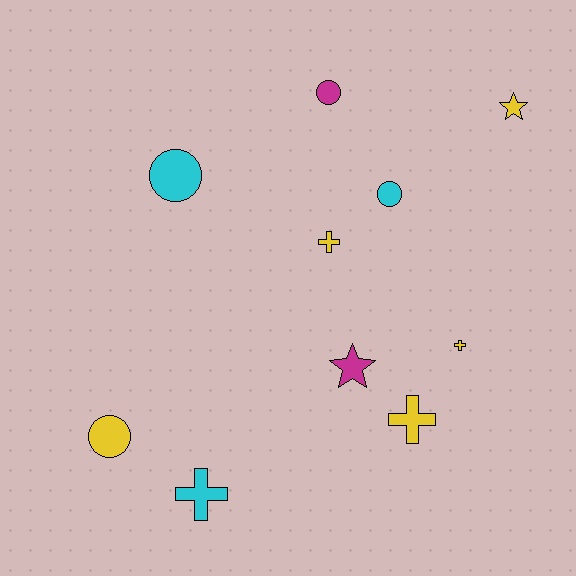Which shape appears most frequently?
Circle, with 4 objects.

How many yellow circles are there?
There is 1 yellow circle.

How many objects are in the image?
There are 10 objects.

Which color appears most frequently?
Yellow, with 5 objects.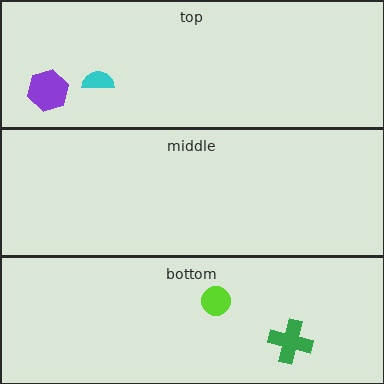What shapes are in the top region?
The purple hexagon, the cyan semicircle.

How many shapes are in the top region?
2.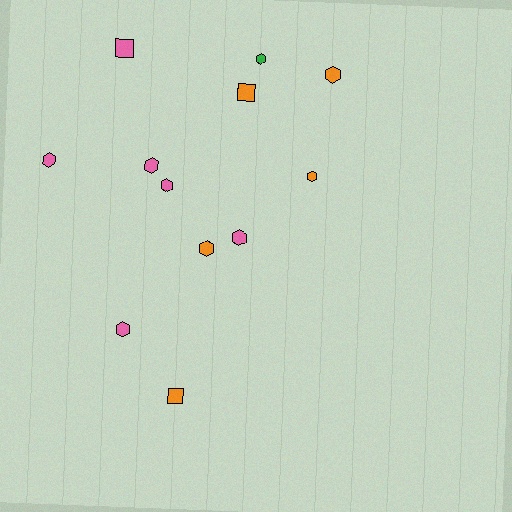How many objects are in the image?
There are 12 objects.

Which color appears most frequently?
Pink, with 6 objects.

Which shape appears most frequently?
Hexagon, with 9 objects.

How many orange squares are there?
There are 2 orange squares.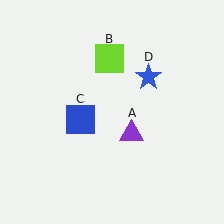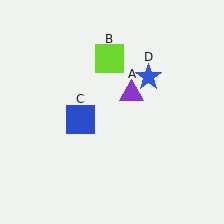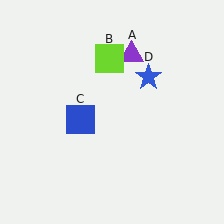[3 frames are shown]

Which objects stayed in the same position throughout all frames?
Lime square (object B) and blue square (object C) and blue star (object D) remained stationary.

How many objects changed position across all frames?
1 object changed position: purple triangle (object A).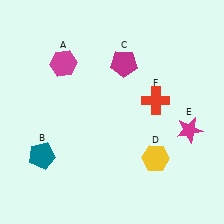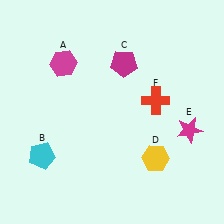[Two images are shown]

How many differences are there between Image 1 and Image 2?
There is 1 difference between the two images.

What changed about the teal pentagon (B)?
In Image 1, B is teal. In Image 2, it changed to cyan.